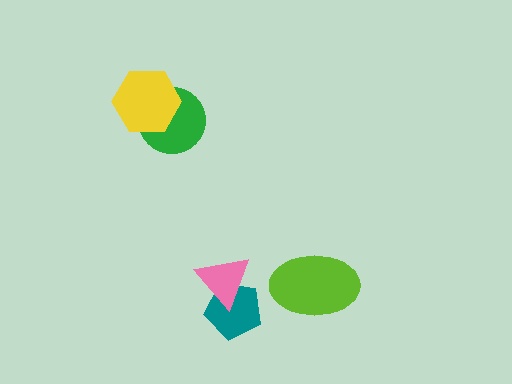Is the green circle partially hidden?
Yes, it is partially covered by another shape.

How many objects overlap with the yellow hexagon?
1 object overlaps with the yellow hexagon.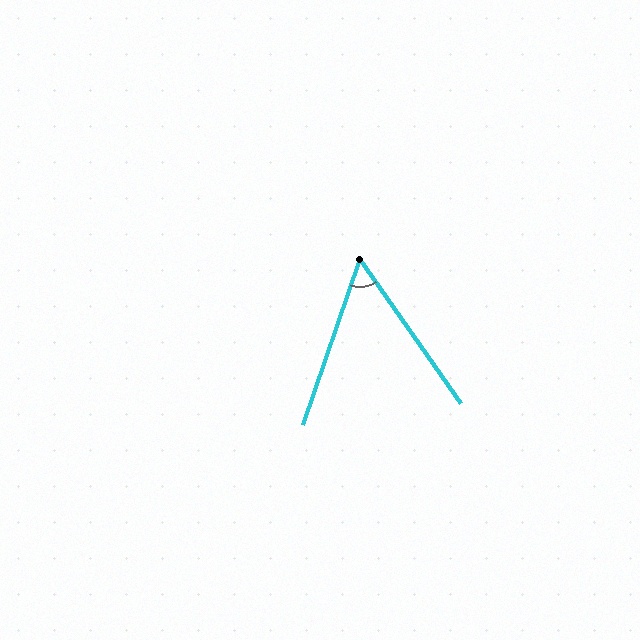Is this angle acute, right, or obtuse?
It is acute.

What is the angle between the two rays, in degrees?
Approximately 54 degrees.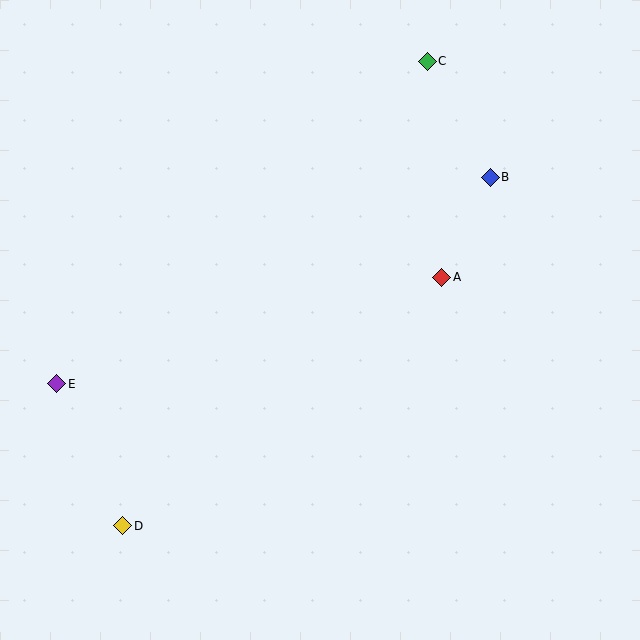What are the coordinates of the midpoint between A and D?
The midpoint between A and D is at (282, 402).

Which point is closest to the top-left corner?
Point E is closest to the top-left corner.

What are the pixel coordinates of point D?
Point D is at (123, 526).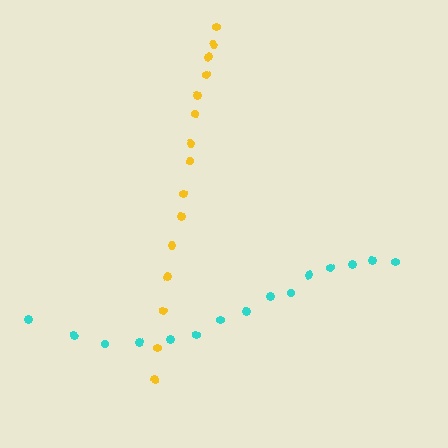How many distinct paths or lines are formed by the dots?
There are 2 distinct paths.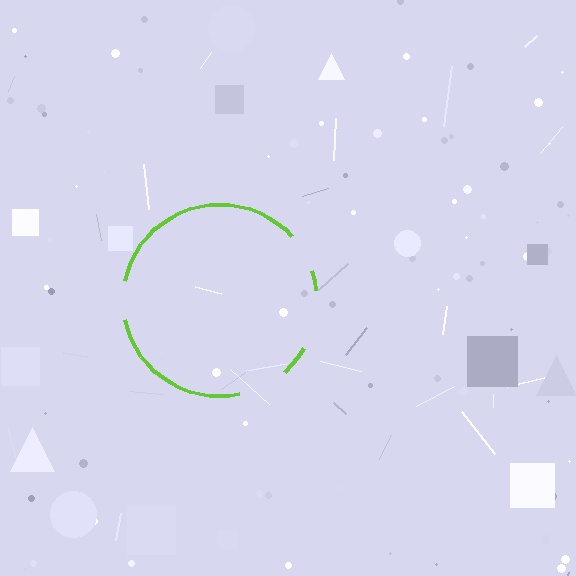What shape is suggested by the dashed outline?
The dashed outline suggests a circle.